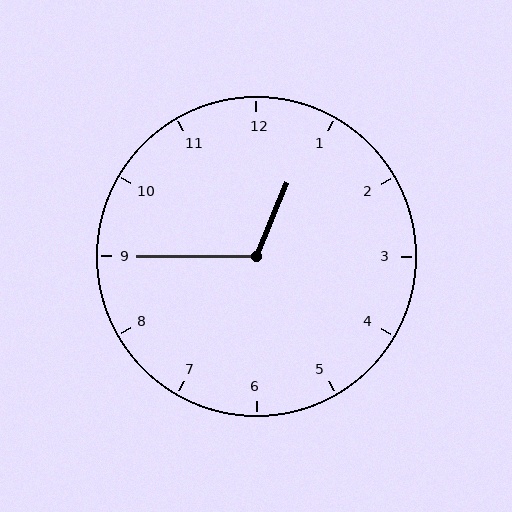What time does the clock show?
12:45.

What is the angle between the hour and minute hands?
Approximately 112 degrees.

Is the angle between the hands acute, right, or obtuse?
It is obtuse.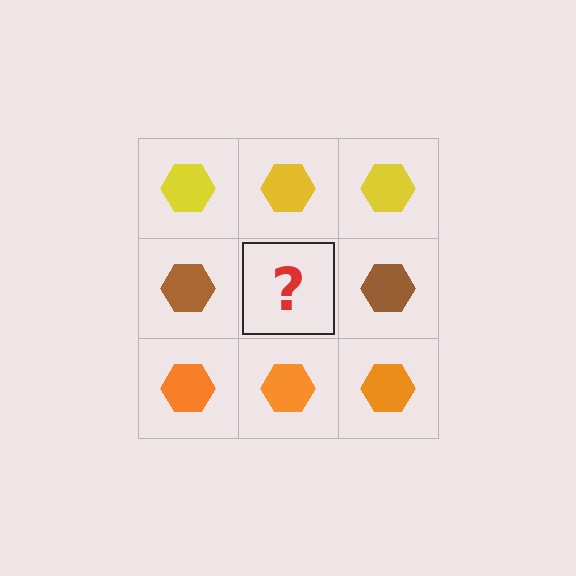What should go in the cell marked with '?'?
The missing cell should contain a brown hexagon.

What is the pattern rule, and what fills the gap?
The rule is that each row has a consistent color. The gap should be filled with a brown hexagon.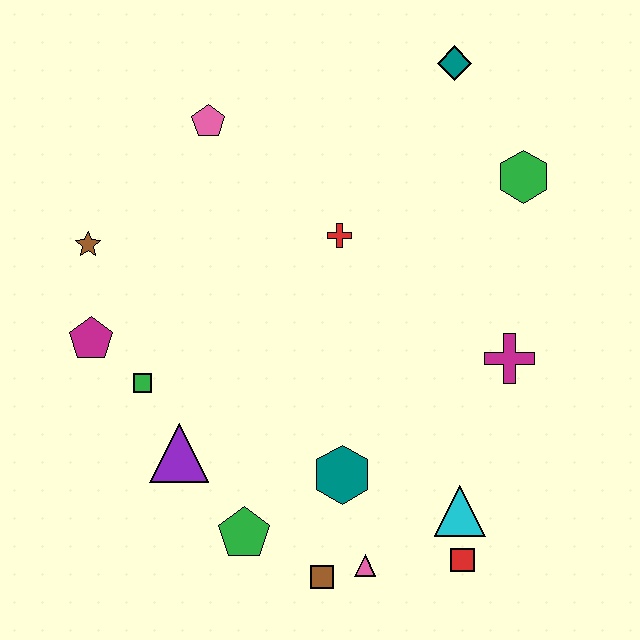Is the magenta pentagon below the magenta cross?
No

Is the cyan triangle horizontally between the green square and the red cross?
No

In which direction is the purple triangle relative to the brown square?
The purple triangle is to the left of the brown square.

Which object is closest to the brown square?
The pink triangle is closest to the brown square.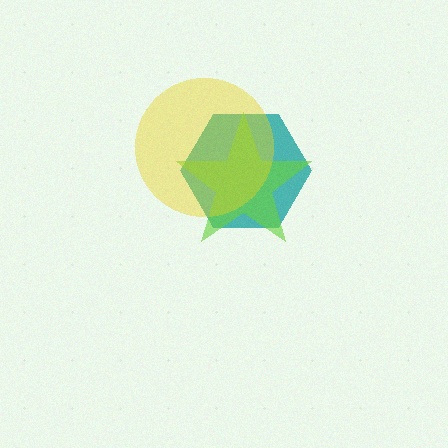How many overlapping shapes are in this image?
There are 3 overlapping shapes in the image.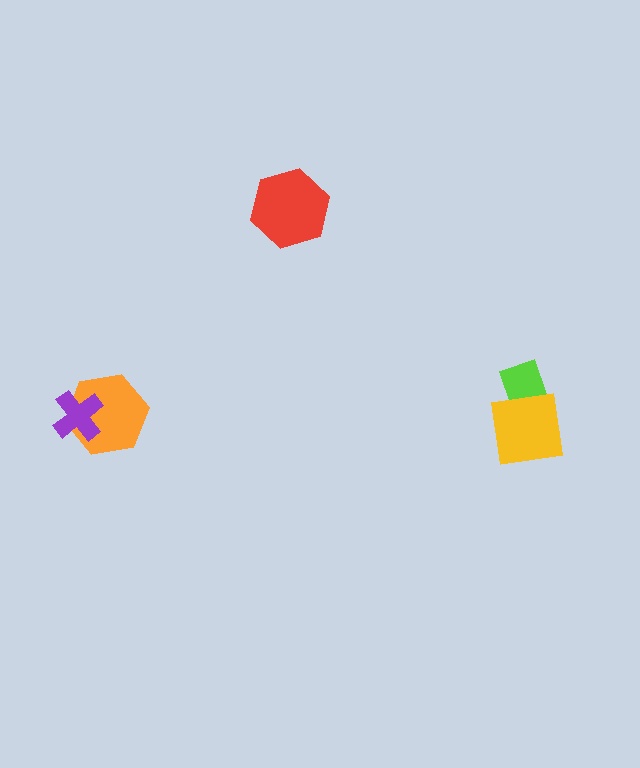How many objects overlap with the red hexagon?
0 objects overlap with the red hexagon.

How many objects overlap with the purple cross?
1 object overlaps with the purple cross.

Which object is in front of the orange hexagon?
The purple cross is in front of the orange hexagon.